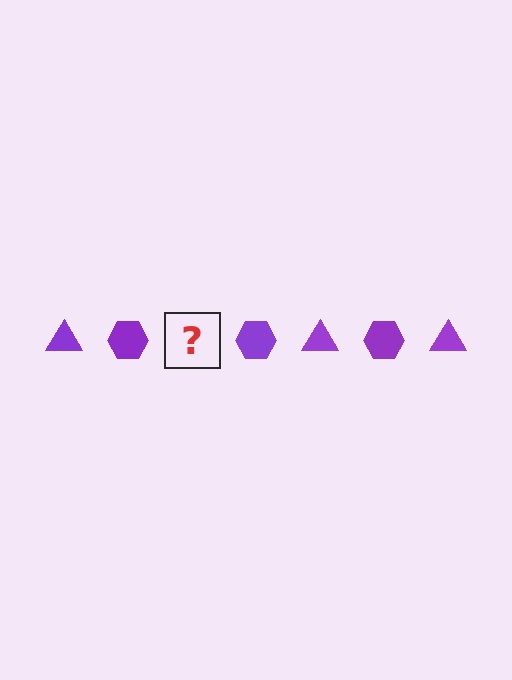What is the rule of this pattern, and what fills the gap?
The rule is that the pattern cycles through triangle, hexagon shapes in purple. The gap should be filled with a purple triangle.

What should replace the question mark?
The question mark should be replaced with a purple triangle.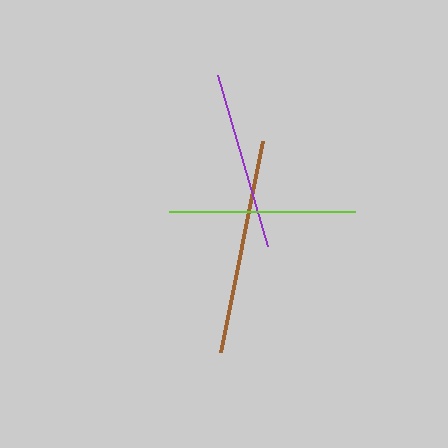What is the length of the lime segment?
The lime segment is approximately 186 pixels long.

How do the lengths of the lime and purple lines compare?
The lime and purple lines are approximately the same length.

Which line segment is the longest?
The brown line is the longest at approximately 215 pixels.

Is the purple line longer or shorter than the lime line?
The lime line is longer than the purple line.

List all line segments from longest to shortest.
From longest to shortest: brown, lime, purple.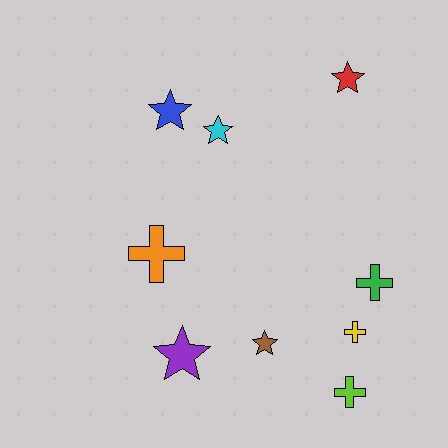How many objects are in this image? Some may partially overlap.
There are 9 objects.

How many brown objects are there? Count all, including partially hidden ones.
There is 1 brown object.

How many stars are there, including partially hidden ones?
There are 5 stars.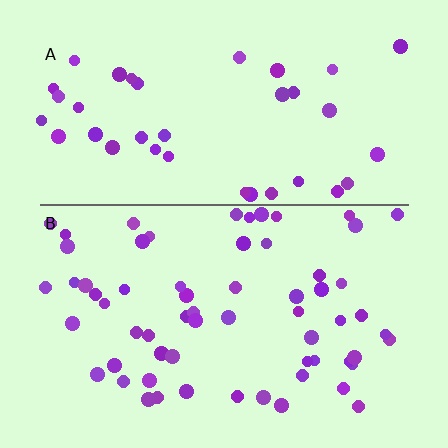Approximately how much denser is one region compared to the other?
Approximately 1.7× — region B over region A.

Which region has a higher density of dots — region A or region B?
B (the bottom).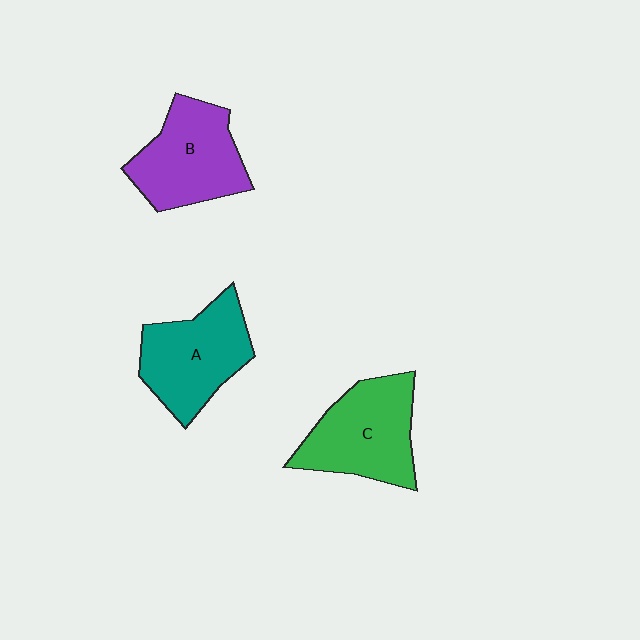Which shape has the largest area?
Shape C (green).